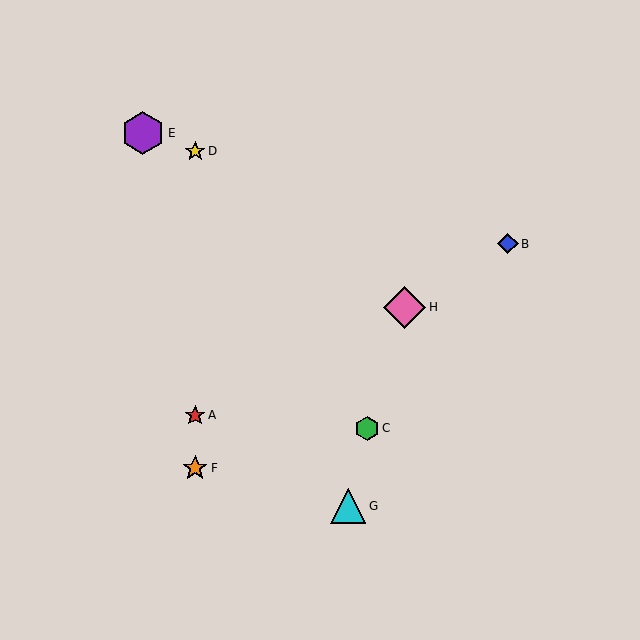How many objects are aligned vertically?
3 objects (A, D, F) are aligned vertically.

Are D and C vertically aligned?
No, D is at x≈195 and C is at x≈367.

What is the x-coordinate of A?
Object A is at x≈195.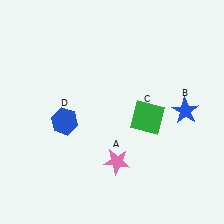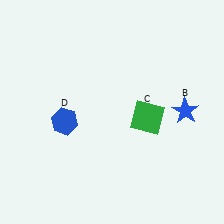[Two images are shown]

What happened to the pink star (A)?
The pink star (A) was removed in Image 2. It was in the bottom-right area of Image 1.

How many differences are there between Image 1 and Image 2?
There is 1 difference between the two images.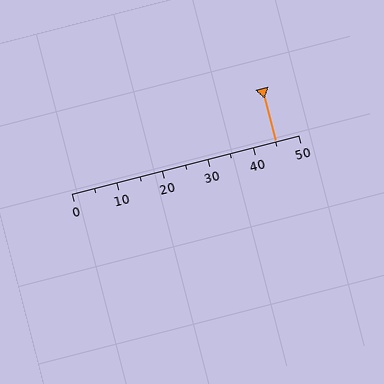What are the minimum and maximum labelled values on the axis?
The axis runs from 0 to 50.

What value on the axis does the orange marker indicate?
The marker indicates approximately 45.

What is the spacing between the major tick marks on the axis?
The major ticks are spaced 10 apart.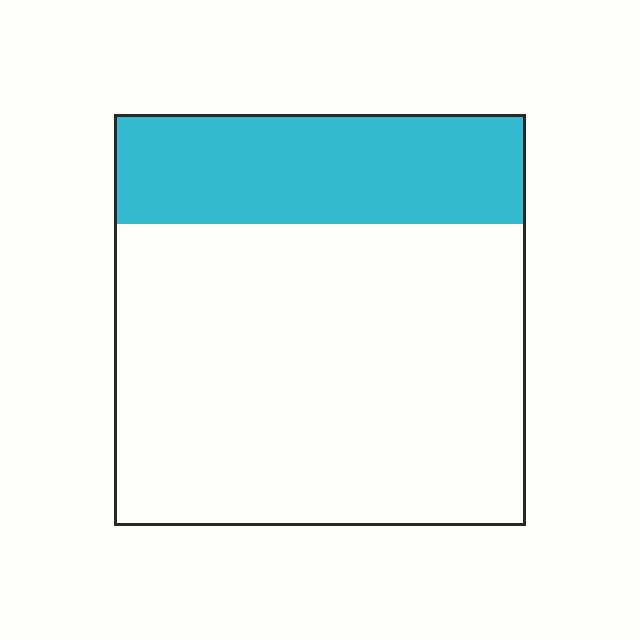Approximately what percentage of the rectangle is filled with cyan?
Approximately 25%.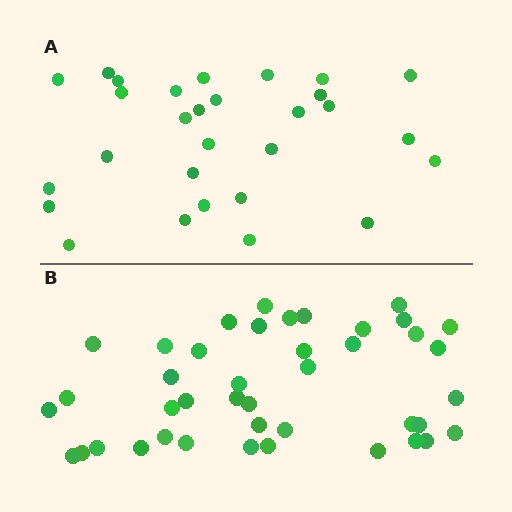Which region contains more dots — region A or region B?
Region B (the bottom region) has more dots.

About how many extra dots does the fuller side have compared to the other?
Region B has approximately 15 more dots than region A.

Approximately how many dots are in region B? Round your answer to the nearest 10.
About 40 dots. (The exact count is 42, which rounds to 40.)